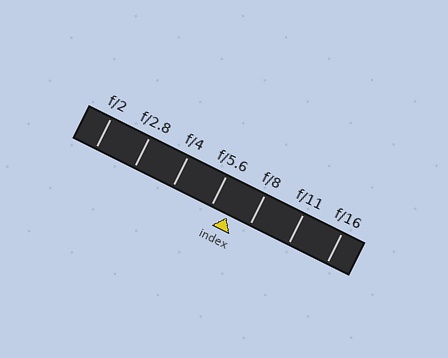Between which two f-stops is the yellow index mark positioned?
The index mark is between f/5.6 and f/8.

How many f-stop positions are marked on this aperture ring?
There are 7 f-stop positions marked.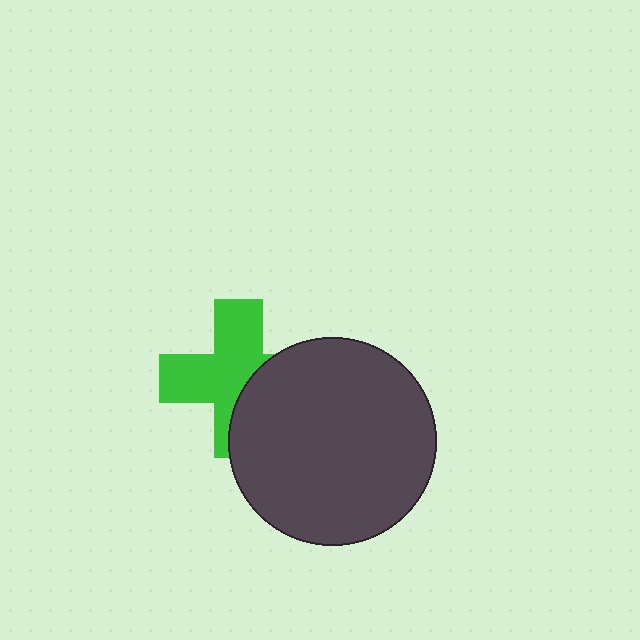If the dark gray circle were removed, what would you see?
You would see the complete green cross.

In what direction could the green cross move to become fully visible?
The green cross could move left. That would shift it out from behind the dark gray circle entirely.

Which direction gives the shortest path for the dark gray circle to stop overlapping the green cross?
Moving right gives the shortest separation.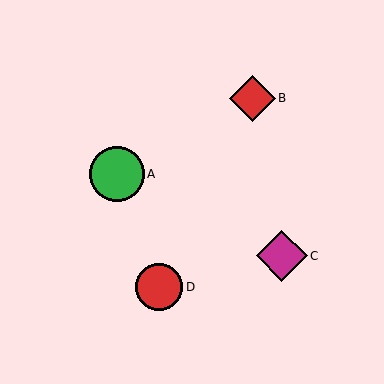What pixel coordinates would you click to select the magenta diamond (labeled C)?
Click at (282, 256) to select the magenta diamond C.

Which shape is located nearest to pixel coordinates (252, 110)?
The red diamond (labeled B) at (252, 98) is nearest to that location.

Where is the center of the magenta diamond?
The center of the magenta diamond is at (282, 256).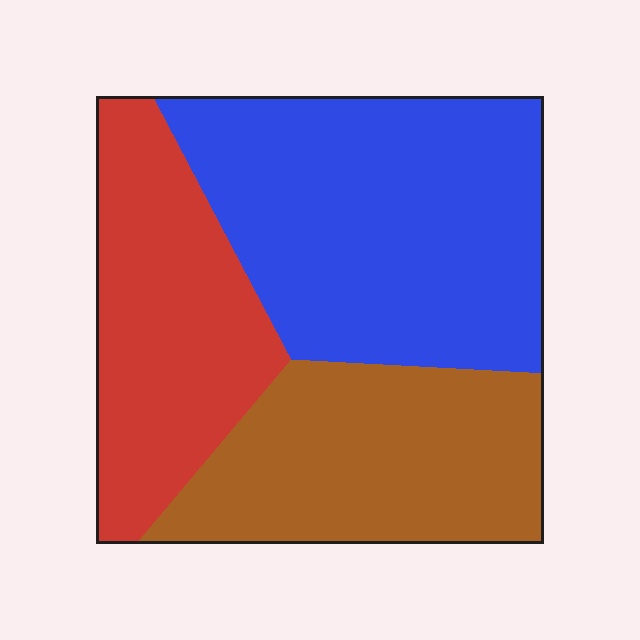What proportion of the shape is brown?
Brown takes up about one third (1/3) of the shape.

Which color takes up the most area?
Blue, at roughly 45%.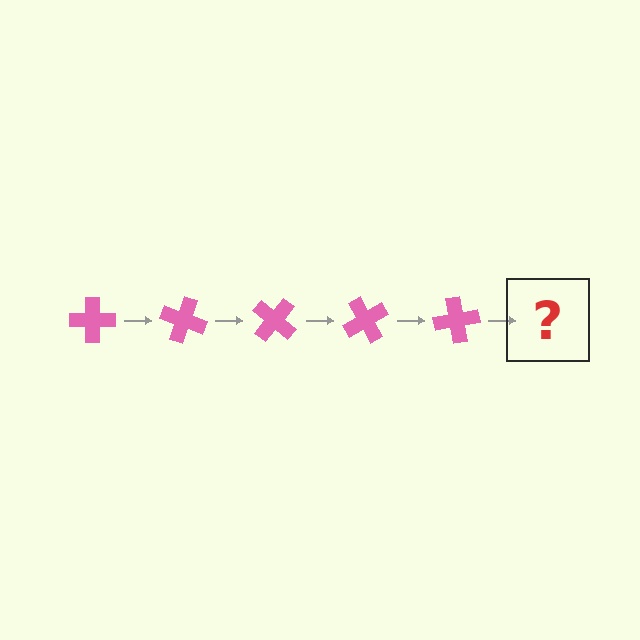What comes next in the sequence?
The next element should be a pink cross rotated 100 degrees.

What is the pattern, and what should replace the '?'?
The pattern is that the cross rotates 20 degrees each step. The '?' should be a pink cross rotated 100 degrees.